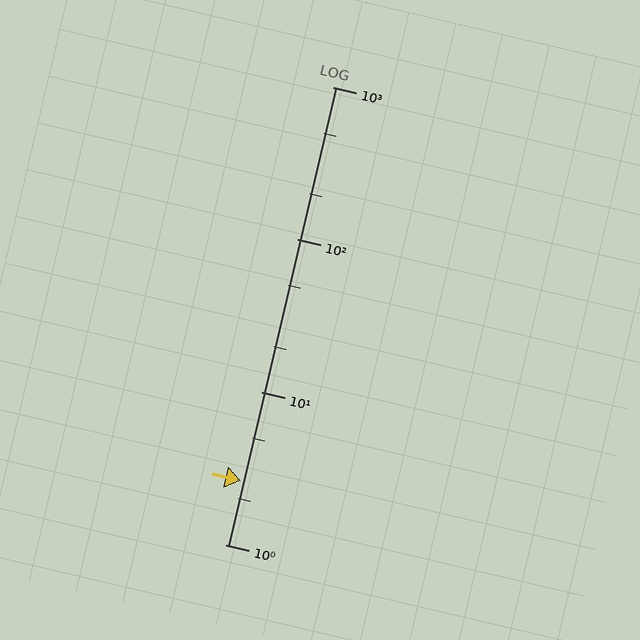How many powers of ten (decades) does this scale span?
The scale spans 3 decades, from 1 to 1000.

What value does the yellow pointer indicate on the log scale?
The pointer indicates approximately 2.6.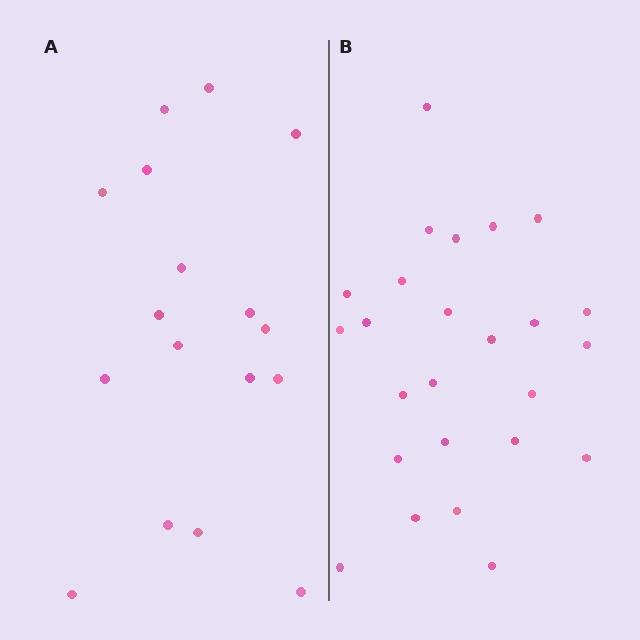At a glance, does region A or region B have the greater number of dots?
Region B (the right region) has more dots.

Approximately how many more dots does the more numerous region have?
Region B has roughly 8 or so more dots than region A.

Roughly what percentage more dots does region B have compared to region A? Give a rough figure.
About 45% more.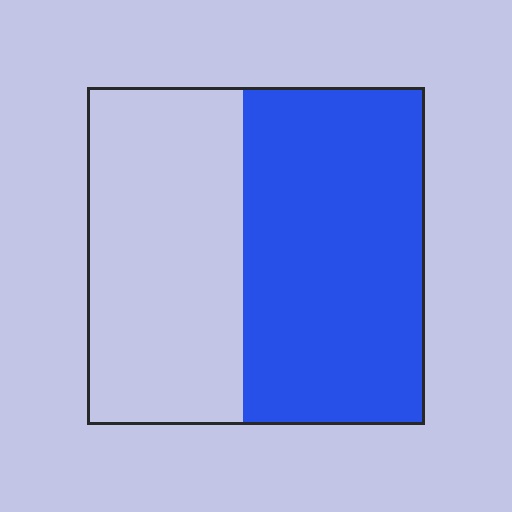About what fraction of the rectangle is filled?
About one half (1/2).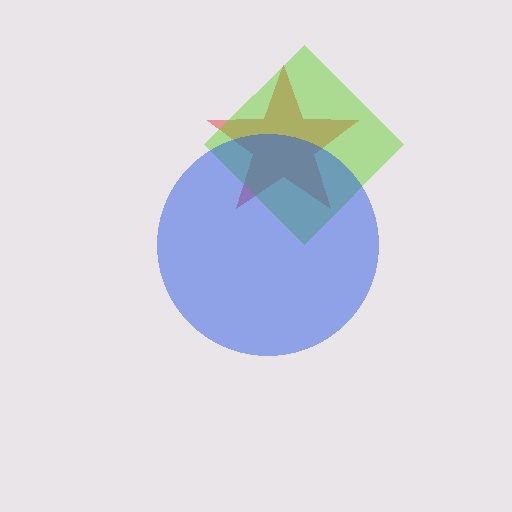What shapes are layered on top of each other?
The layered shapes are: a red star, a lime diamond, a blue circle.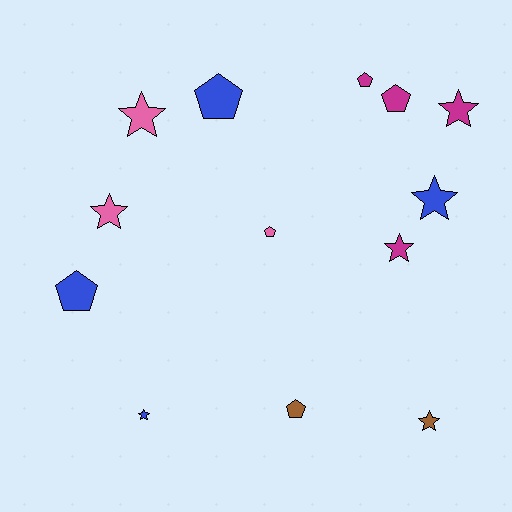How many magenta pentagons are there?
There are 2 magenta pentagons.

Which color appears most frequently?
Blue, with 4 objects.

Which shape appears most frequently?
Star, with 7 objects.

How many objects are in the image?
There are 13 objects.